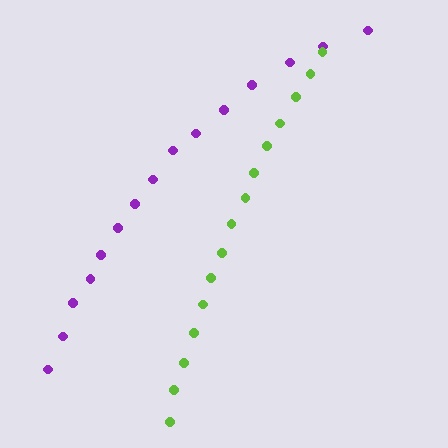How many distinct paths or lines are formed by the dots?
There are 2 distinct paths.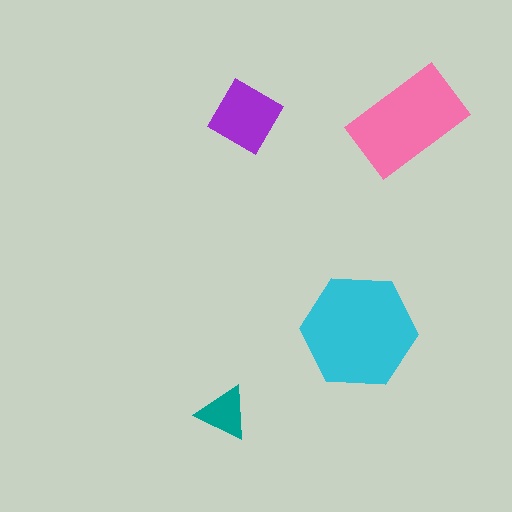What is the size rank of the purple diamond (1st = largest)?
3rd.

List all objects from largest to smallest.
The cyan hexagon, the pink rectangle, the purple diamond, the teal triangle.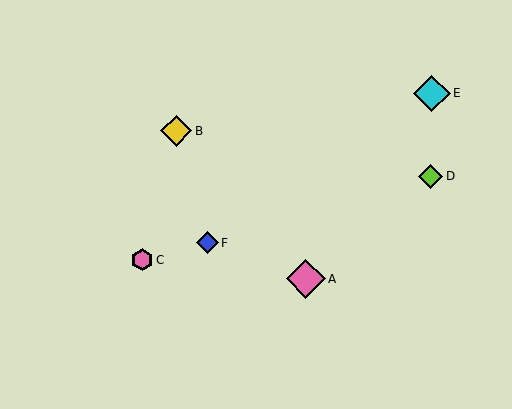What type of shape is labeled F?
Shape F is a blue diamond.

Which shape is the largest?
The pink diamond (labeled A) is the largest.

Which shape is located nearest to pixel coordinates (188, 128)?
The yellow diamond (labeled B) at (176, 131) is nearest to that location.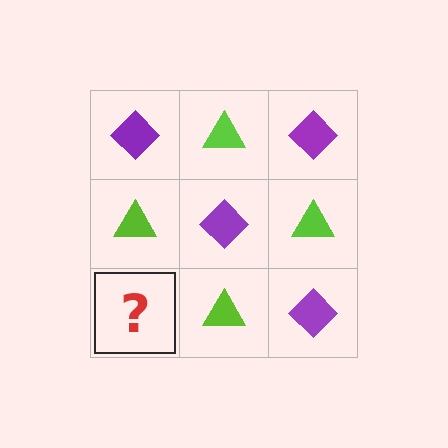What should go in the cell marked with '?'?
The missing cell should contain a purple diamond.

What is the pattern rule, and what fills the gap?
The rule is that it alternates purple diamond and lime triangle in a checkerboard pattern. The gap should be filled with a purple diamond.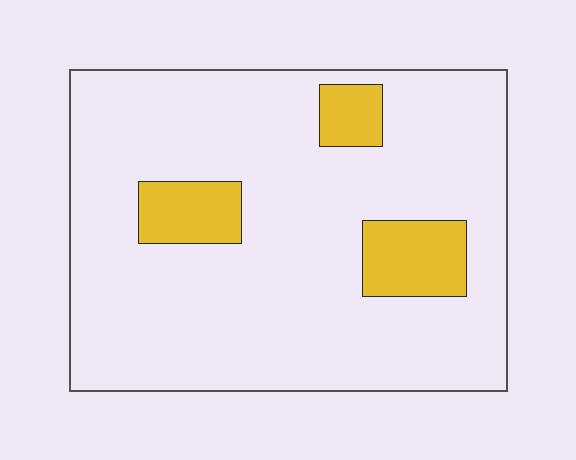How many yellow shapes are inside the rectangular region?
3.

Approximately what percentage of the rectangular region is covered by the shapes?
Approximately 15%.